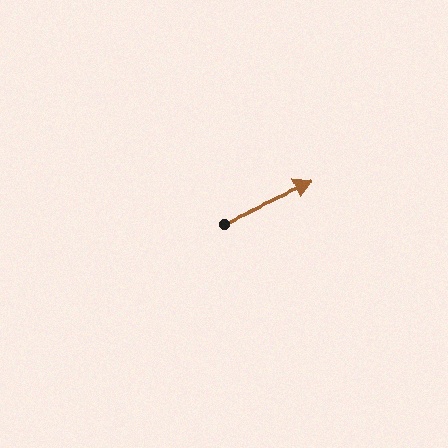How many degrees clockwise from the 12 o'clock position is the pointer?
Approximately 65 degrees.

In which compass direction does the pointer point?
Northeast.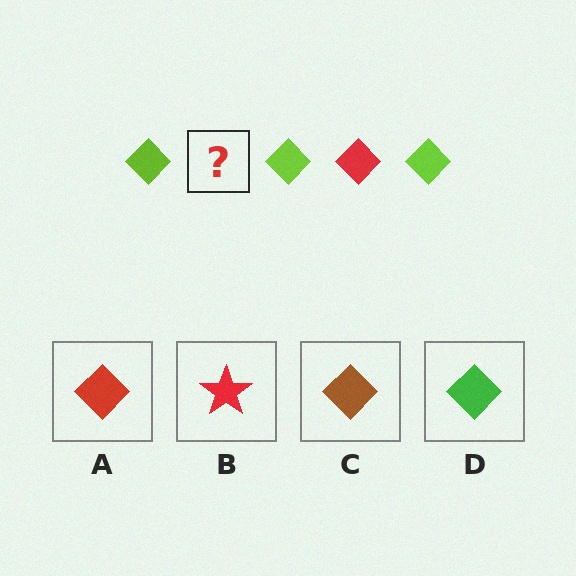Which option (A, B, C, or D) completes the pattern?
A.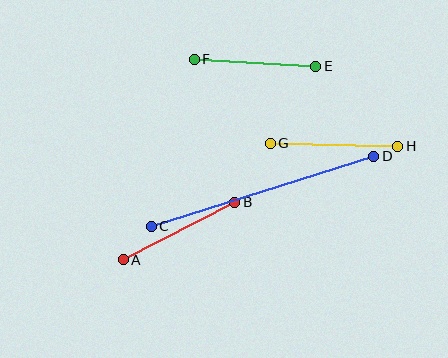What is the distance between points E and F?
The distance is approximately 122 pixels.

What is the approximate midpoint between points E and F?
The midpoint is at approximately (255, 63) pixels.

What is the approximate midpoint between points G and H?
The midpoint is at approximately (334, 145) pixels.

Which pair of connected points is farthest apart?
Points C and D are farthest apart.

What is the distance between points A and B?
The distance is approximately 125 pixels.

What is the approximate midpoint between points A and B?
The midpoint is at approximately (179, 231) pixels.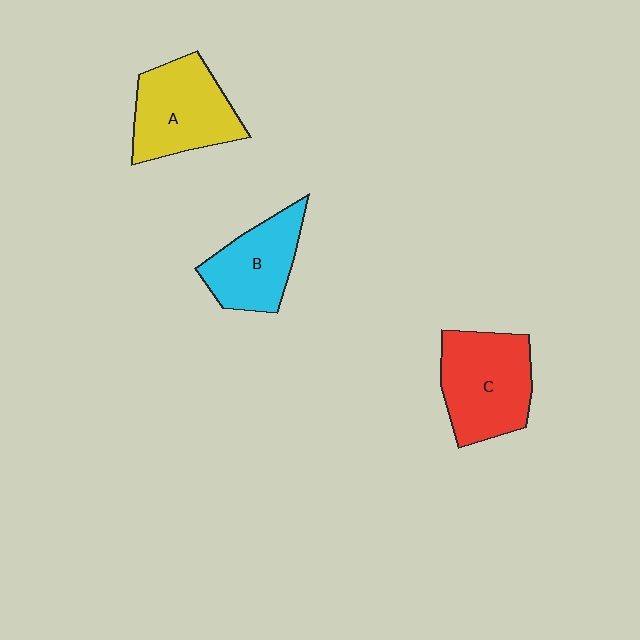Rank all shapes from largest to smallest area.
From largest to smallest: C (red), A (yellow), B (cyan).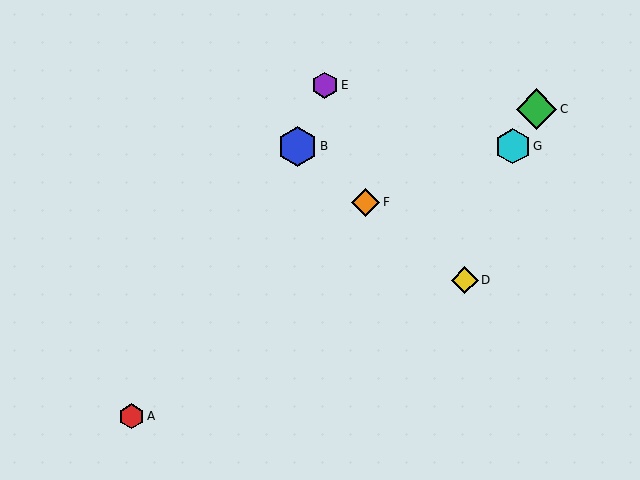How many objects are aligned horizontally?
2 objects (B, G) are aligned horizontally.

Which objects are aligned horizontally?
Objects B, G are aligned horizontally.